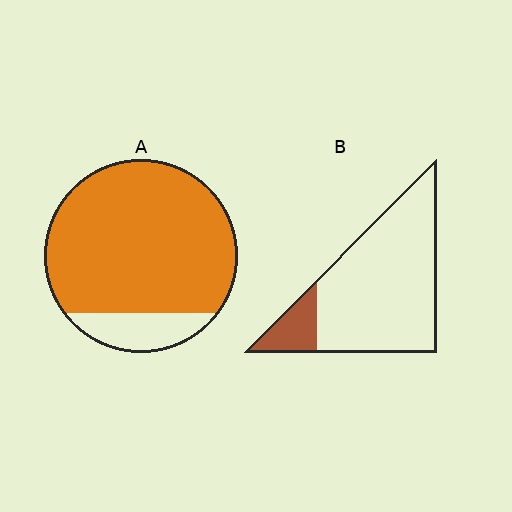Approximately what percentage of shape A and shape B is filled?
A is approximately 85% and B is approximately 15%.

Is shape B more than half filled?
No.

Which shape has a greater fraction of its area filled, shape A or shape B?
Shape A.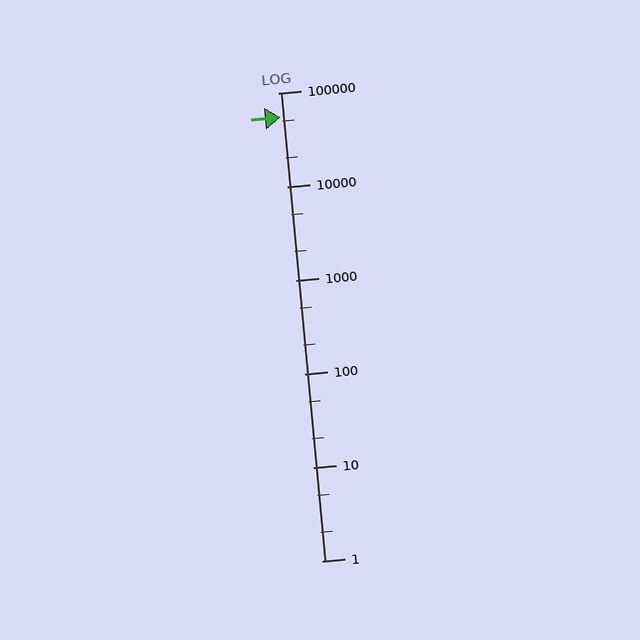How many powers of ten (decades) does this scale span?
The scale spans 5 decades, from 1 to 100000.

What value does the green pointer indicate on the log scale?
The pointer indicates approximately 55000.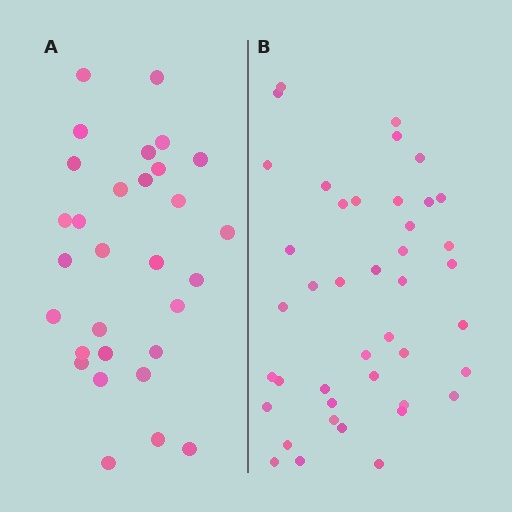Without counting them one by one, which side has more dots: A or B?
Region B (the right region) has more dots.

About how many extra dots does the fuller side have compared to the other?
Region B has roughly 12 or so more dots than region A.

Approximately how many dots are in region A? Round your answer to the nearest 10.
About 30 dots.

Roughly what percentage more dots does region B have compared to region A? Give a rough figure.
About 40% more.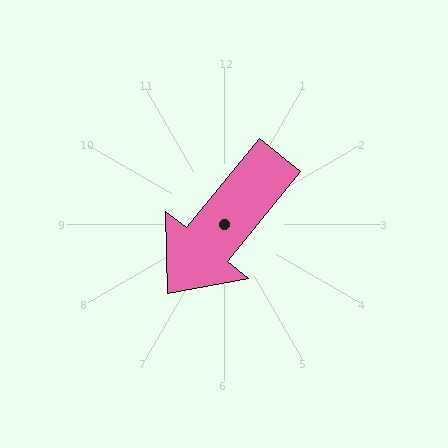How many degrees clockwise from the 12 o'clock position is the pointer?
Approximately 219 degrees.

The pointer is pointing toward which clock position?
Roughly 7 o'clock.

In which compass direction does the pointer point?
Southwest.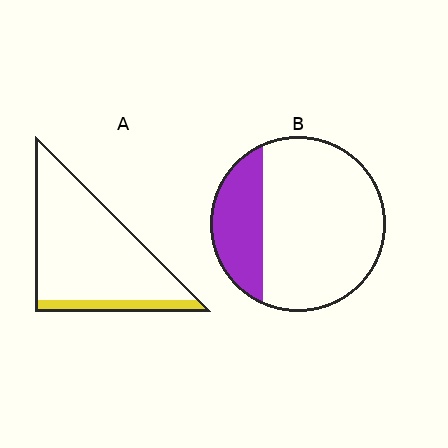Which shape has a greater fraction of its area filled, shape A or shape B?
Shape B.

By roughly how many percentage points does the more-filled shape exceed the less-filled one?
By roughly 10 percentage points (B over A).